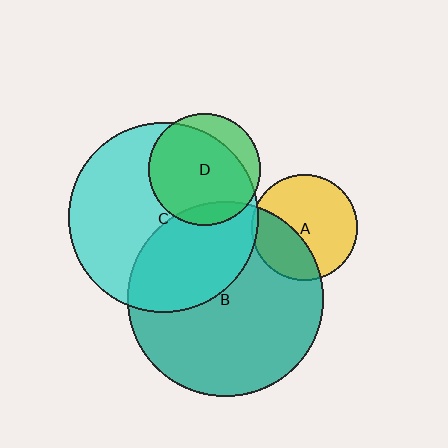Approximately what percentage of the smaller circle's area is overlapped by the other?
Approximately 35%.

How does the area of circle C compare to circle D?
Approximately 2.9 times.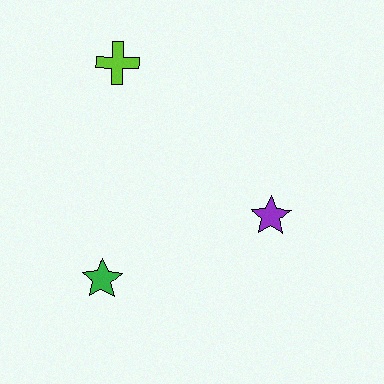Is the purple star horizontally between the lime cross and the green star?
No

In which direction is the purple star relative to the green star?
The purple star is to the right of the green star.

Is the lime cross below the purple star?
No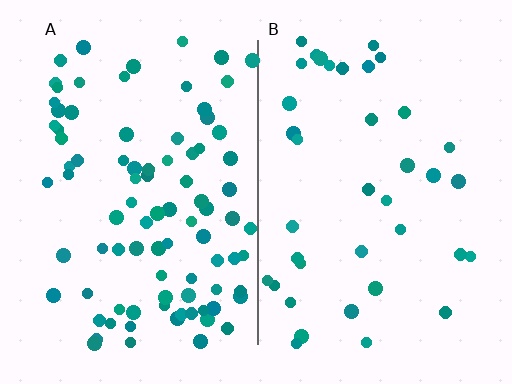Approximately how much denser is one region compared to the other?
Approximately 2.3× — region A over region B.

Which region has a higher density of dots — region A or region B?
A (the left).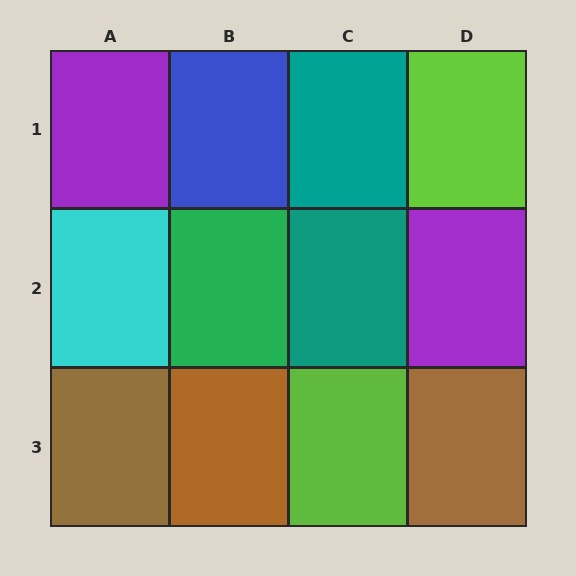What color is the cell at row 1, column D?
Lime.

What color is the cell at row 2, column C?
Teal.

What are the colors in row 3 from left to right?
Brown, brown, lime, brown.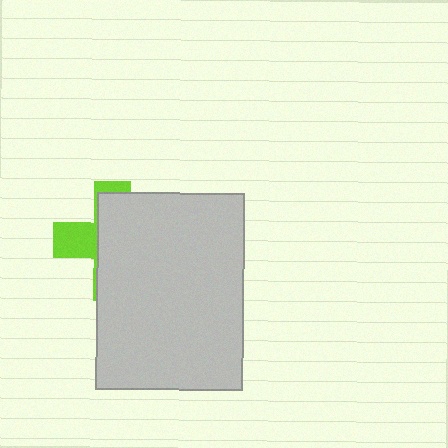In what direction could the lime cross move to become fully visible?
The lime cross could move left. That would shift it out from behind the light gray rectangle entirely.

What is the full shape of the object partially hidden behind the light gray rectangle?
The partially hidden object is a lime cross.